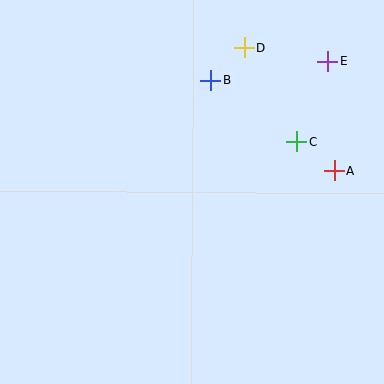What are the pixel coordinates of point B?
Point B is at (211, 80).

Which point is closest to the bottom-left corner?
Point B is closest to the bottom-left corner.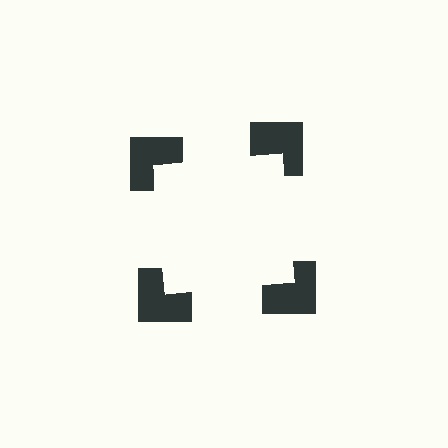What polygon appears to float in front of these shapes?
An illusory square — its edges are inferred from the aligned wedge cuts in the notched squares, not physically drawn.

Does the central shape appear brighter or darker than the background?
It typically appears slightly brighter than the background, even though no actual brightness change is drawn.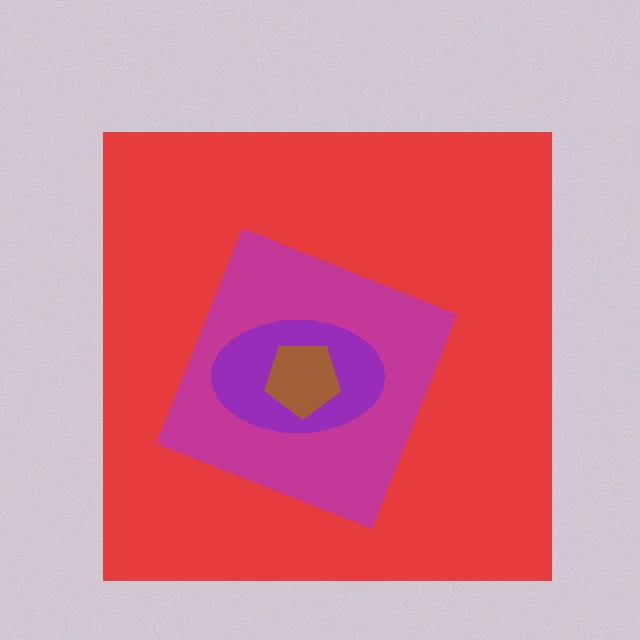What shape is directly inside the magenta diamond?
The purple ellipse.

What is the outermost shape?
The red square.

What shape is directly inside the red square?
The magenta diamond.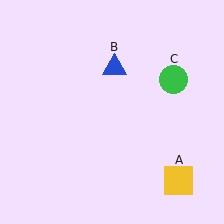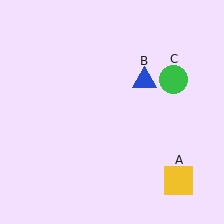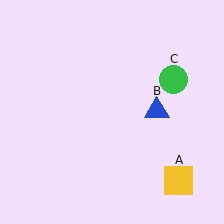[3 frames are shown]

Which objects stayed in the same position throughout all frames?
Yellow square (object A) and green circle (object C) remained stationary.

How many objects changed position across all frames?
1 object changed position: blue triangle (object B).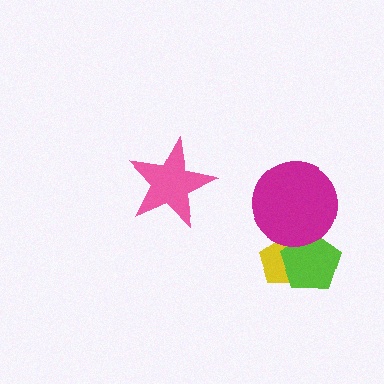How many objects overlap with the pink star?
0 objects overlap with the pink star.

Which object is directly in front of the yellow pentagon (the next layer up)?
The lime pentagon is directly in front of the yellow pentagon.